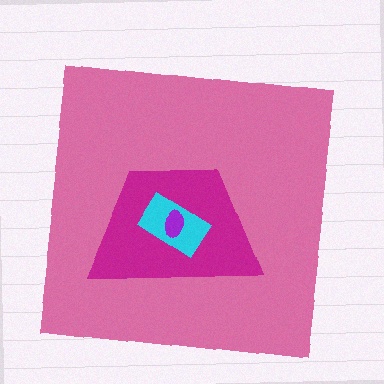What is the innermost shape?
The purple ellipse.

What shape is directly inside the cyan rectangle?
The purple ellipse.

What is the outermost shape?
The pink square.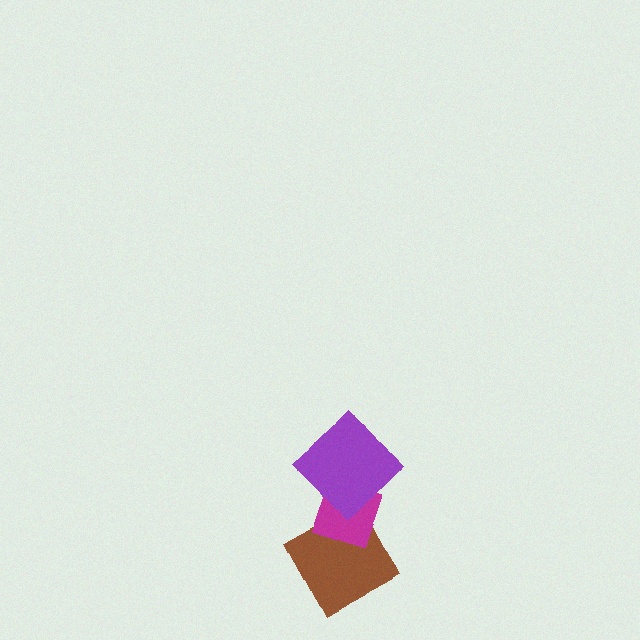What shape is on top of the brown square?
The magenta diamond is on top of the brown square.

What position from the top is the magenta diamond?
The magenta diamond is 2nd from the top.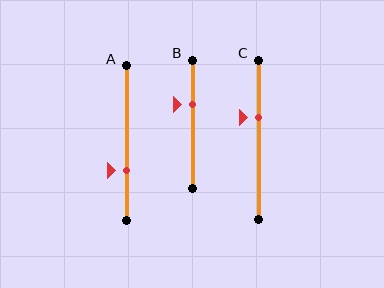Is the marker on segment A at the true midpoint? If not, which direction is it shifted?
No, the marker on segment A is shifted downward by about 17% of the segment length.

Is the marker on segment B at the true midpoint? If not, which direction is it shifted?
No, the marker on segment B is shifted upward by about 16% of the segment length.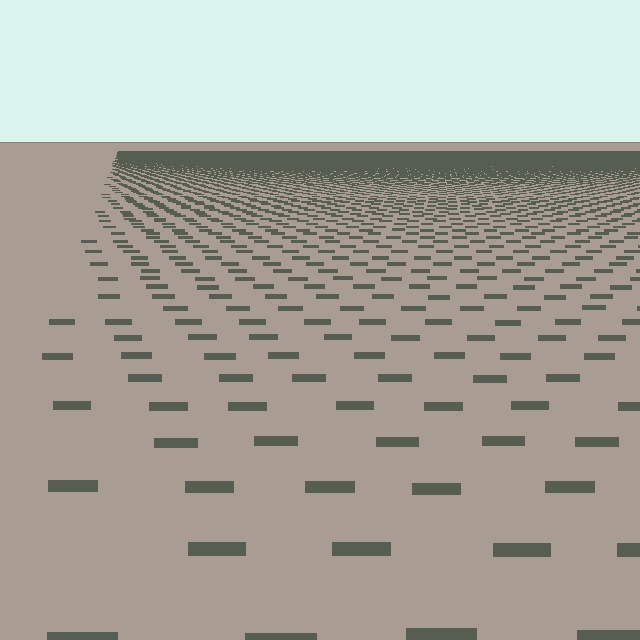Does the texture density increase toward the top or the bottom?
Density increases toward the top.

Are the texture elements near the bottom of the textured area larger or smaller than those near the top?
Larger. Near the bottom, elements are closer to the viewer and appear at a bigger on-screen size.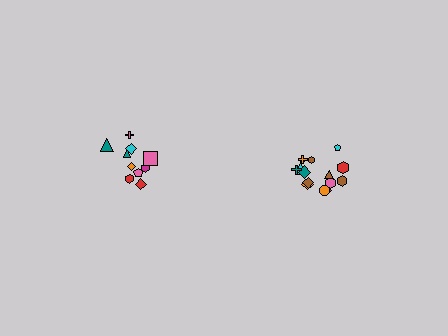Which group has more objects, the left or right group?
The right group.